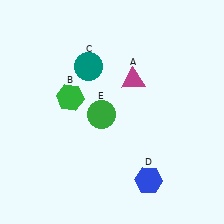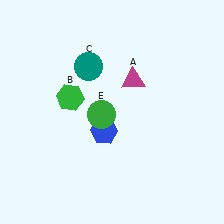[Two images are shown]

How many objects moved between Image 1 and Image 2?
1 object moved between the two images.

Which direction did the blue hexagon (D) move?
The blue hexagon (D) moved up.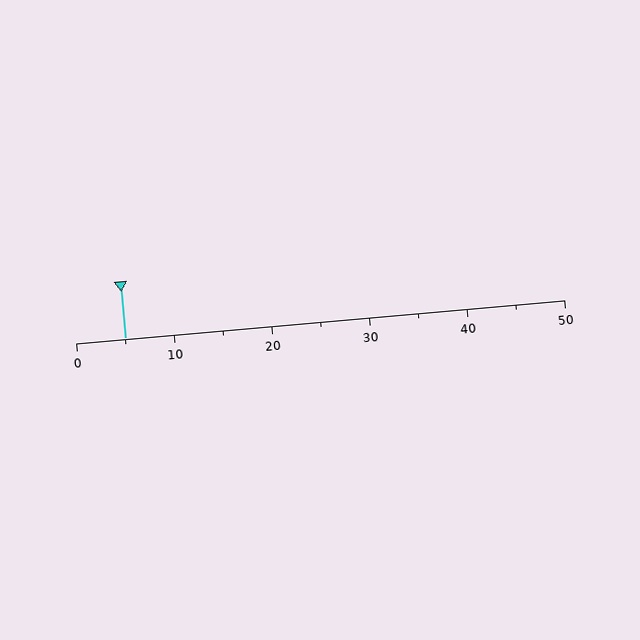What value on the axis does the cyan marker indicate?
The marker indicates approximately 5.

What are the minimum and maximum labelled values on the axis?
The axis runs from 0 to 50.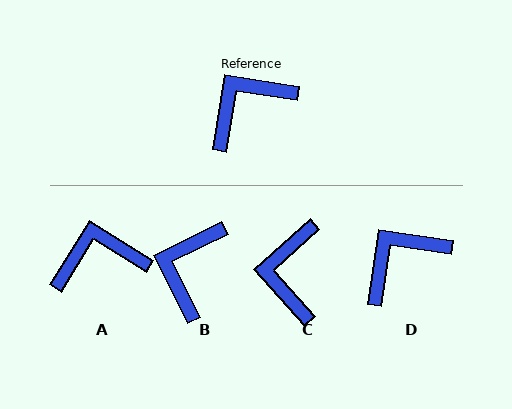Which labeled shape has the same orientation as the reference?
D.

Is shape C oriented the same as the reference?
No, it is off by about 51 degrees.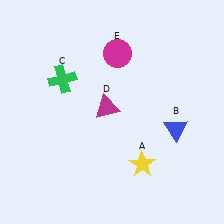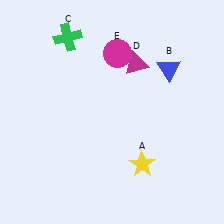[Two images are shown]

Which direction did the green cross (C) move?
The green cross (C) moved up.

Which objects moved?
The objects that moved are: the blue triangle (B), the green cross (C), the magenta triangle (D).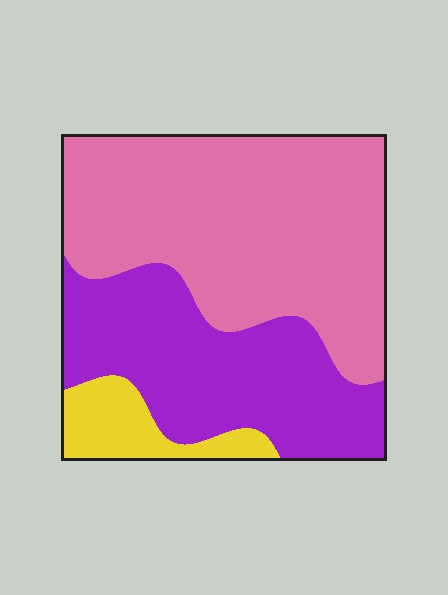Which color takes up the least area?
Yellow, at roughly 10%.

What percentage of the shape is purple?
Purple takes up about three eighths (3/8) of the shape.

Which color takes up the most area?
Pink, at roughly 55%.